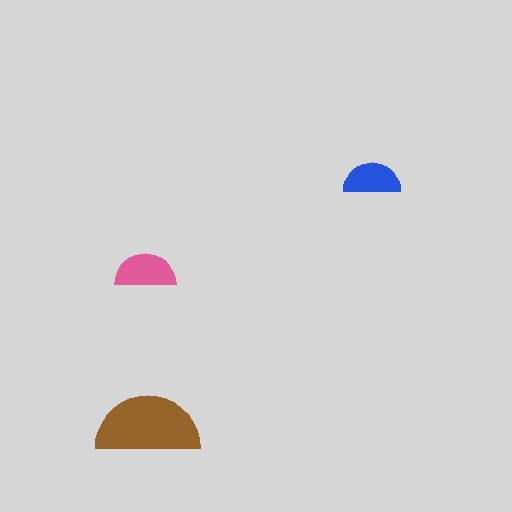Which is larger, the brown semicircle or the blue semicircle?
The brown one.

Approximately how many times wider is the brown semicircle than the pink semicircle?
About 1.5 times wider.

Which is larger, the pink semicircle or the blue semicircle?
The pink one.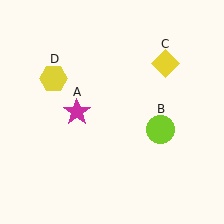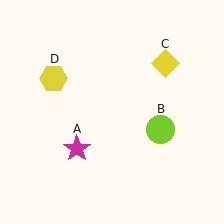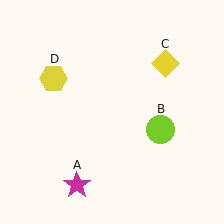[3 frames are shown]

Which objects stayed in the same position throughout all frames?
Lime circle (object B) and yellow diamond (object C) and yellow hexagon (object D) remained stationary.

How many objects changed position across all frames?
1 object changed position: magenta star (object A).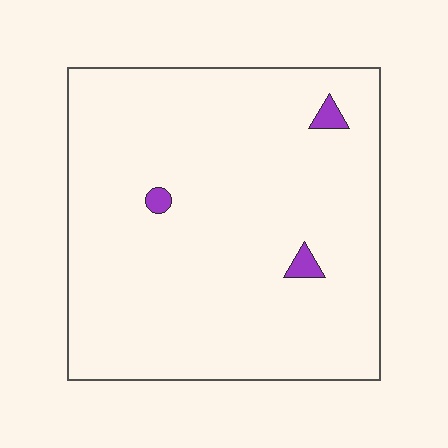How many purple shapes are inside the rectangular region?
3.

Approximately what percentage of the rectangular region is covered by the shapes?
Approximately 0%.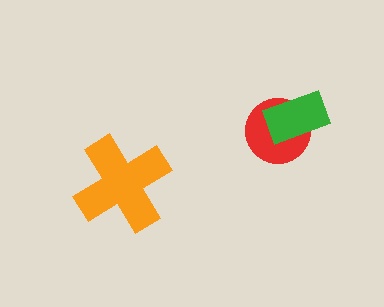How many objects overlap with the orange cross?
0 objects overlap with the orange cross.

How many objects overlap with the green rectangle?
1 object overlaps with the green rectangle.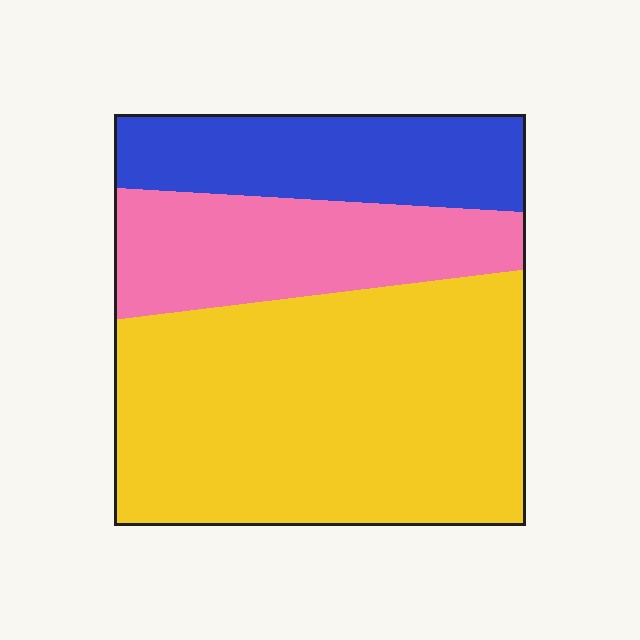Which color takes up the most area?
Yellow, at roughly 55%.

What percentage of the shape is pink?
Pink takes up between a sixth and a third of the shape.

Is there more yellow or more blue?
Yellow.